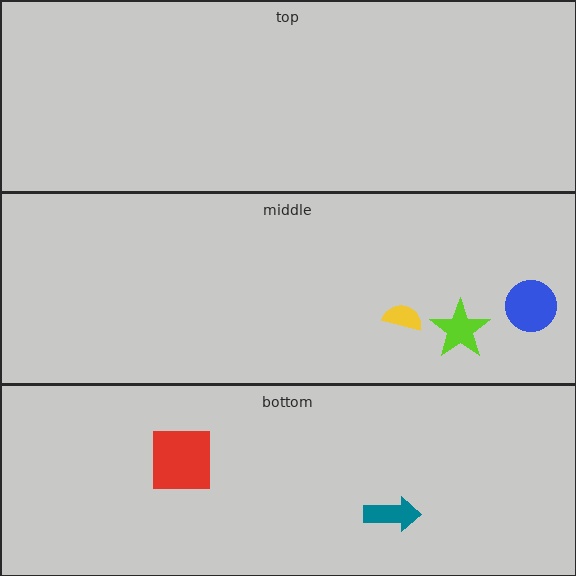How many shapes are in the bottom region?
2.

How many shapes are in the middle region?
3.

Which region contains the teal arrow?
The bottom region.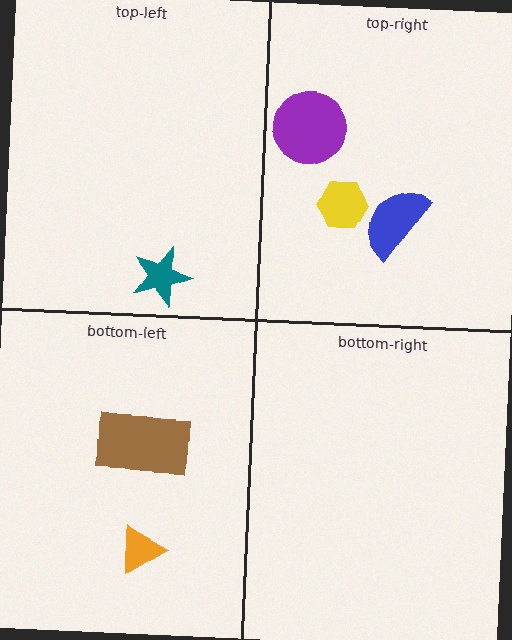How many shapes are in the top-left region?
1.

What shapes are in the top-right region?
The yellow hexagon, the blue semicircle, the purple circle.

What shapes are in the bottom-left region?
The orange triangle, the brown rectangle.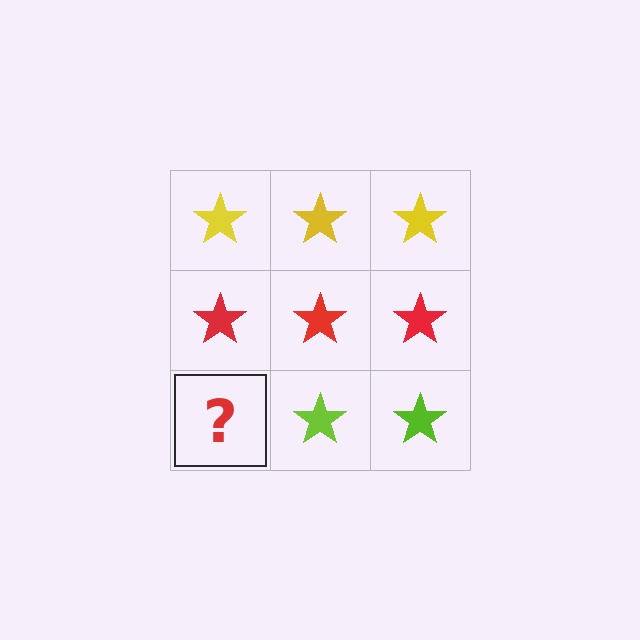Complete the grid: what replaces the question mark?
The question mark should be replaced with a lime star.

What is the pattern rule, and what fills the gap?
The rule is that each row has a consistent color. The gap should be filled with a lime star.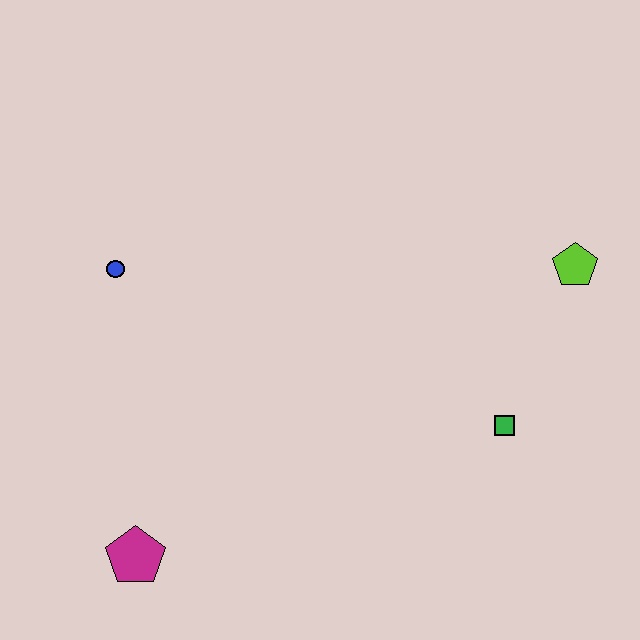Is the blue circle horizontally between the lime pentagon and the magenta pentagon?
No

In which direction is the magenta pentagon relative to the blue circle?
The magenta pentagon is below the blue circle.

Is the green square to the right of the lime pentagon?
No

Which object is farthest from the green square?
The blue circle is farthest from the green square.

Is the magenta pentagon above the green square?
No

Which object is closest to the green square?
The lime pentagon is closest to the green square.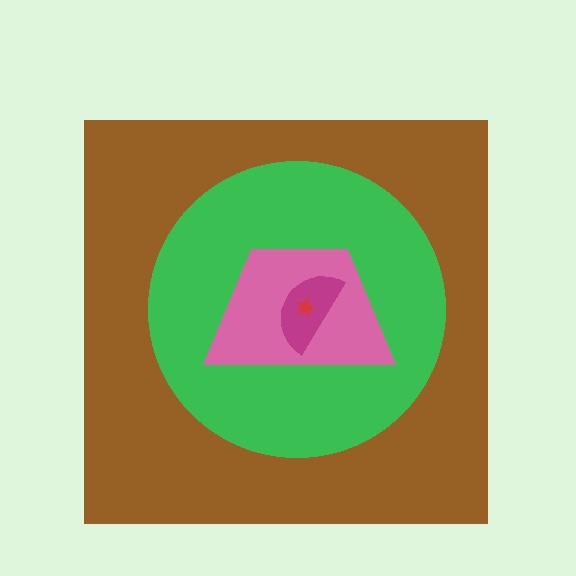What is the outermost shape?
The brown square.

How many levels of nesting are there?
5.